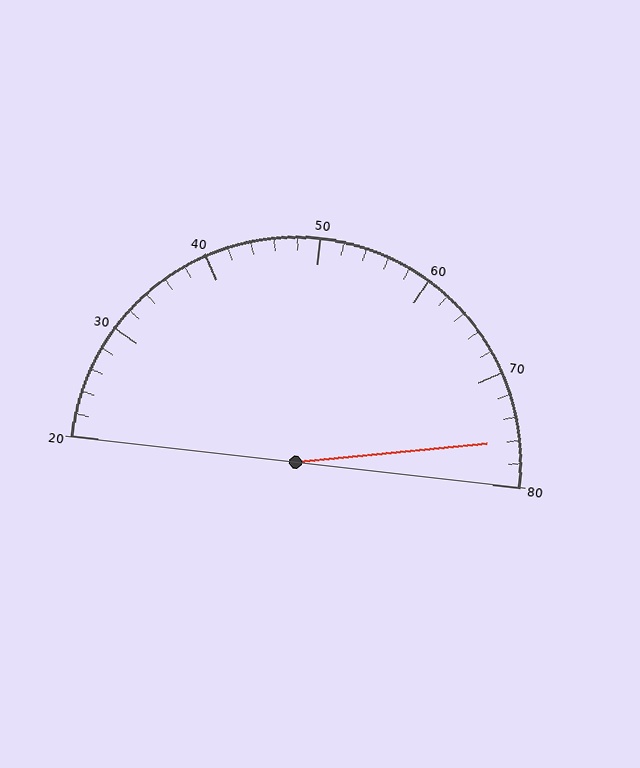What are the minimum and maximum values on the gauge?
The gauge ranges from 20 to 80.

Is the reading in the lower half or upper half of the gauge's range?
The reading is in the upper half of the range (20 to 80).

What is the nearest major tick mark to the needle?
The nearest major tick mark is 80.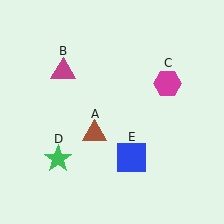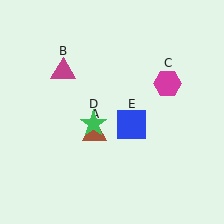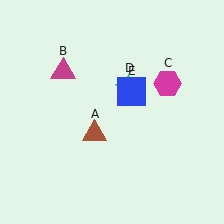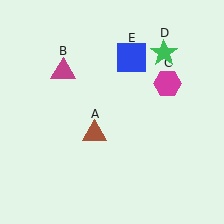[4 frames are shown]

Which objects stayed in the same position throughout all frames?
Brown triangle (object A) and magenta triangle (object B) and magenta hexagon (object C) remained stationary.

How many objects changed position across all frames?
2 objects changed position: green star (object D), blue square (object E).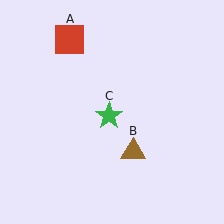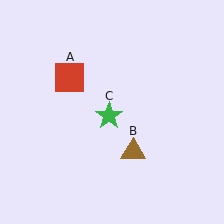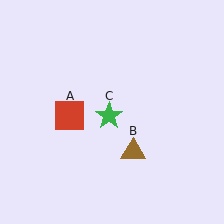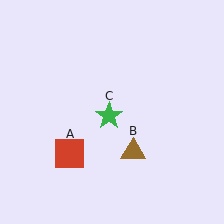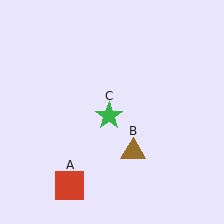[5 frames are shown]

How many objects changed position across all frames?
1 object changed position: red square (object A).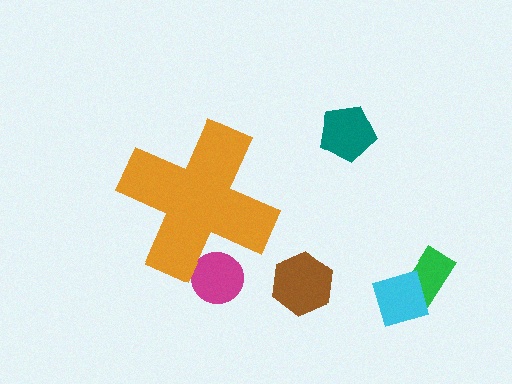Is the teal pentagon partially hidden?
No, the teal pentagon is fully visible.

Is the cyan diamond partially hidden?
No, the cyan diamond is fully visible.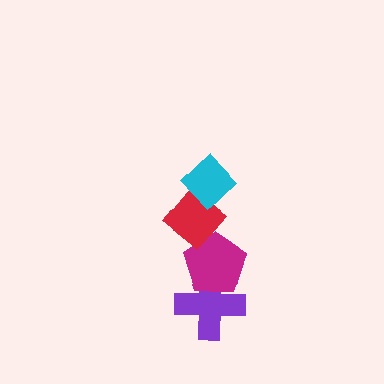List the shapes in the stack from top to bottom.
From top to bottom: the cyan diamond, the red diamond, the magenta pentagon, the purple cross.